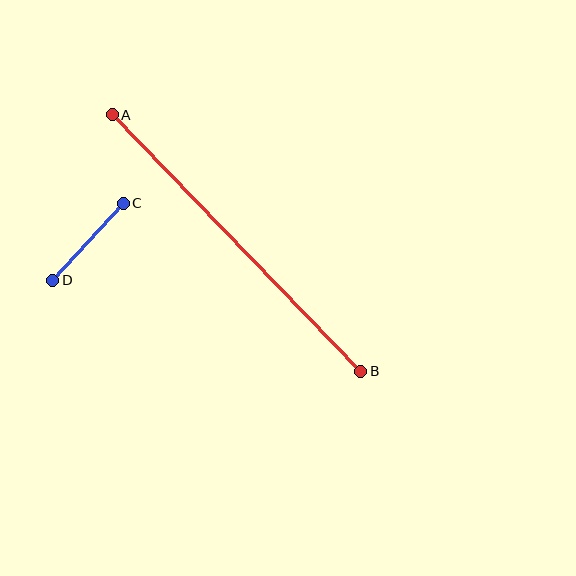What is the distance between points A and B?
The distance is approximately 357 pixels.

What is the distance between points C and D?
The distance is approximately 104 pixels.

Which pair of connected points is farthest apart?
Points A and B are farthest apart.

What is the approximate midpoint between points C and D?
The midpoint is at approximately (88, 242) pixels.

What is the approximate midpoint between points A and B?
The midpoint is at approximately (236, 243) pixels.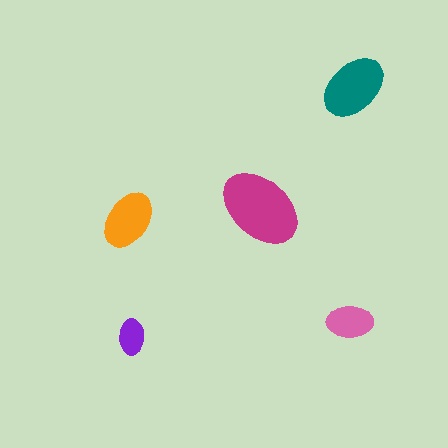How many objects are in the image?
There are 5 objects in the image.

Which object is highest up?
The teal ellipse is topmost.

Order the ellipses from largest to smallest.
the magenta one, the teal one, the orange one, the pink one, the purple one.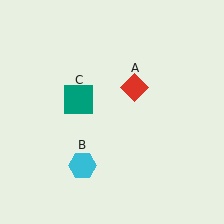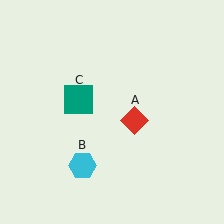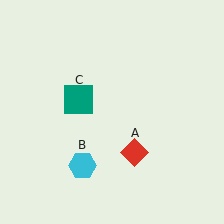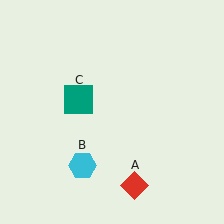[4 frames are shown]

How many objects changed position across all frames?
1 object changed position: red diamond (object A).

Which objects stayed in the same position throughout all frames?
Cyan hexagon (object B) and teal square (object C) remained stationary.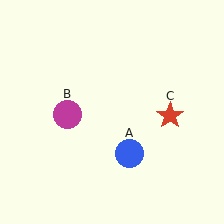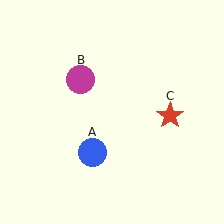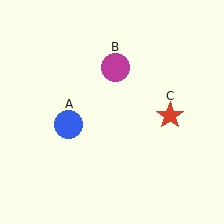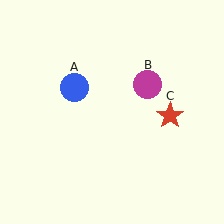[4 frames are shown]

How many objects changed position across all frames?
2 objects changed position: blue circle (object A), magenta circle (object B).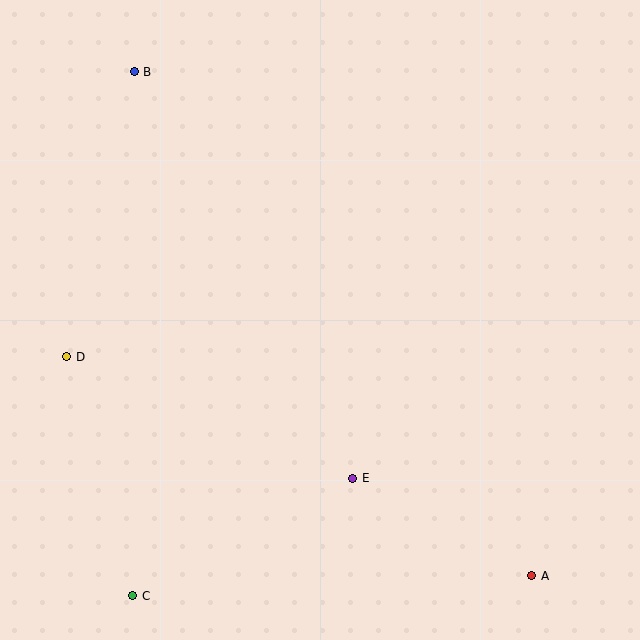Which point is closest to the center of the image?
Point E at (353, 478) is closest to the center.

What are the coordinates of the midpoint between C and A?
The midpoint between C and A is at (332, 586).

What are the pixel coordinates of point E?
Point E is at (353, 478).